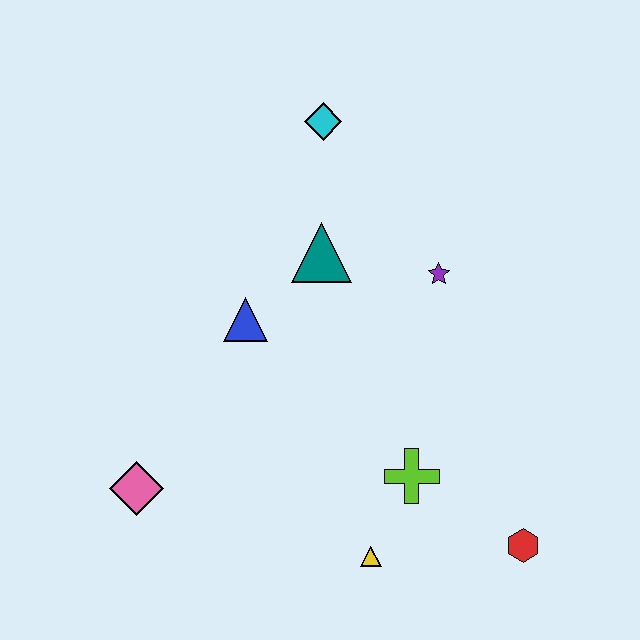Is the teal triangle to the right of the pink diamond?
Yes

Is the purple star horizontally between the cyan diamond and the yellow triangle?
No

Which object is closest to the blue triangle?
The teal triangle is closest to the blue triangle.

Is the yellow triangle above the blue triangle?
No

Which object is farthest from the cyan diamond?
The red hexagon is farthest from the cyan diamond.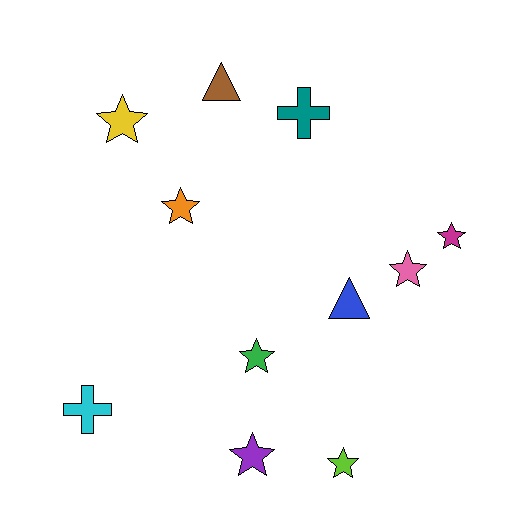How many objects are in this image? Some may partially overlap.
There are 11 objects.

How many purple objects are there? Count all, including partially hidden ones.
There is 1 purple object.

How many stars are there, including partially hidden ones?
There are 7 stars.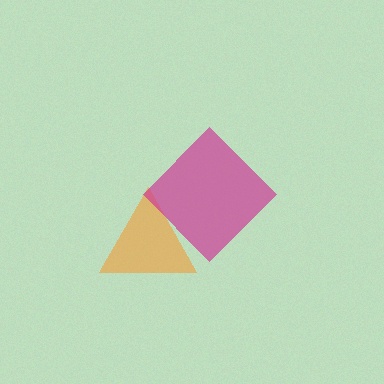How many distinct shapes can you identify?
There are 2 distinct shapes: an orange triangle, a magenta diamond.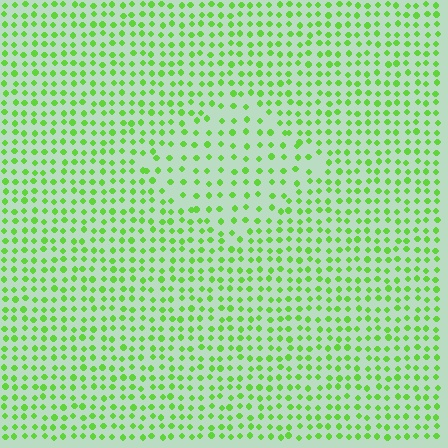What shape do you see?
I see a diamond.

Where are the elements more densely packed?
The elements are more densely packed outside the diamond boundary.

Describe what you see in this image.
The image contains small lime elements arranged at two different densities. A diamond-shaped region is visible where the elements are less densely packed than the surrounding area.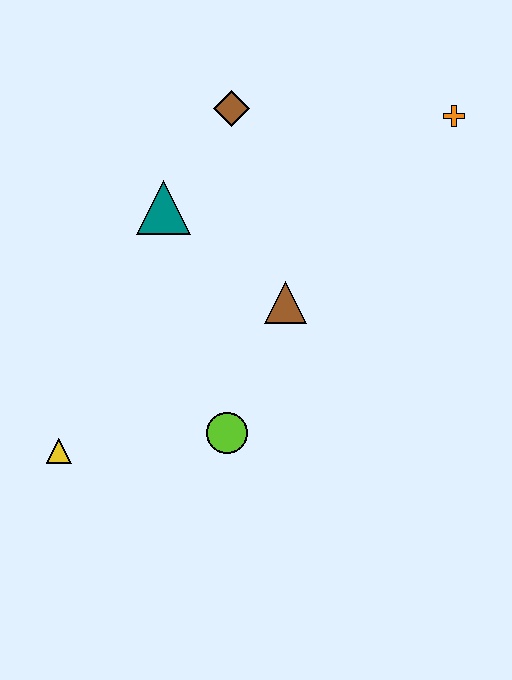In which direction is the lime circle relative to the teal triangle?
The lime circle is below the teal triangle.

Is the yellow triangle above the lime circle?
No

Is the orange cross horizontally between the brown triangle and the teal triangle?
No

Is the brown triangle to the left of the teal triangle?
No